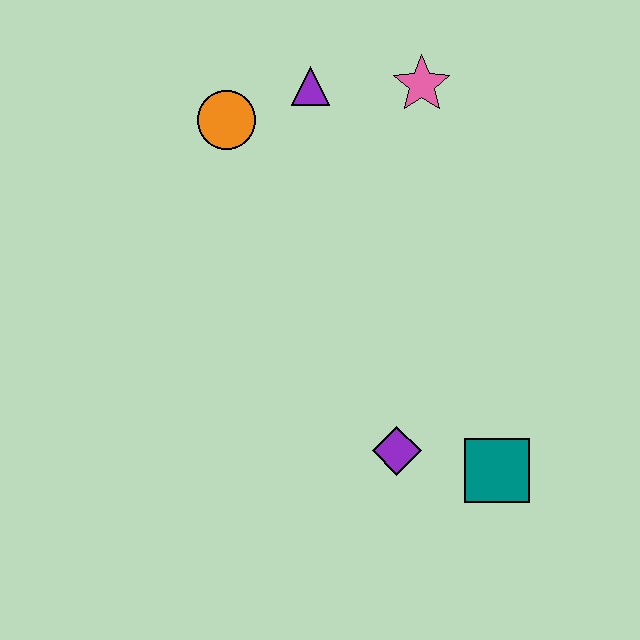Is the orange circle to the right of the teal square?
No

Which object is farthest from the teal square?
The orange circle is farthest from the teal square.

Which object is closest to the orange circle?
The purple triangle is closest to the orange circle.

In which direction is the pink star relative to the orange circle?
The pink star is to the right of the orange circle.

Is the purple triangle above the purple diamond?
Yes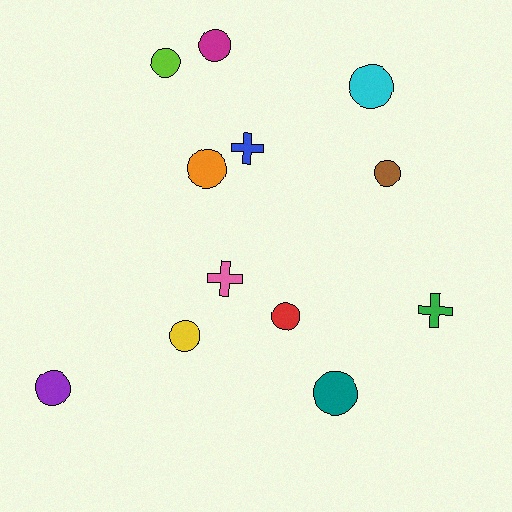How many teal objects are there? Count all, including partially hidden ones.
There is 1 teal object.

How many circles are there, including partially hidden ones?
There are 9 circles.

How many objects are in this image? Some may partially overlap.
There are 12 objects.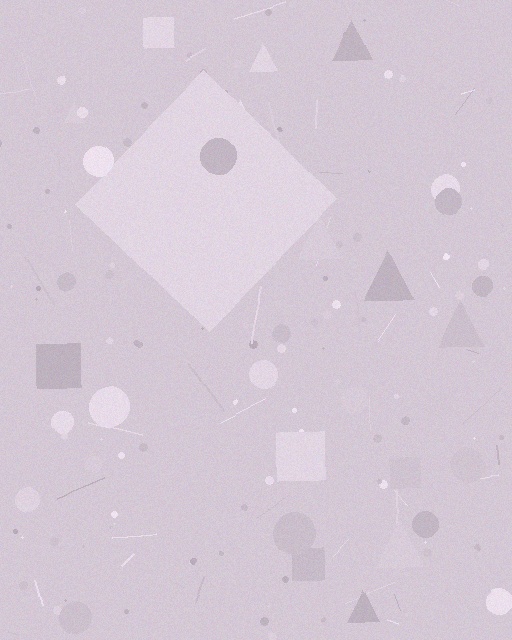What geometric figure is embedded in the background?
A diamond is embedded in the background.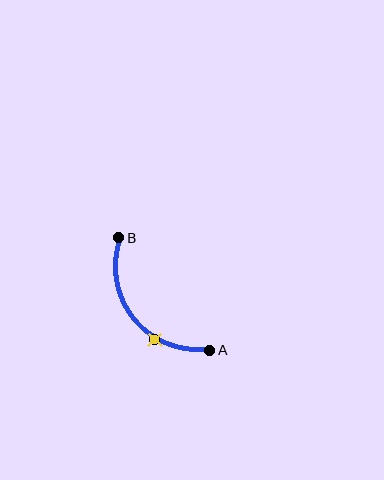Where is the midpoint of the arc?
The arc midpoint is the point on the curve farthest from the straight line joining A and B. It sits below and to the left of that line.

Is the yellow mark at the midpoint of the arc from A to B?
No. The yellow mark lies on the arc but is closer to endpoint A. The arc midpoint would be at the point on the curve equidistant along the arc from both A and B.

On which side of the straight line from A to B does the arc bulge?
The arc bulges below and to the left of the straight line connecting A and B.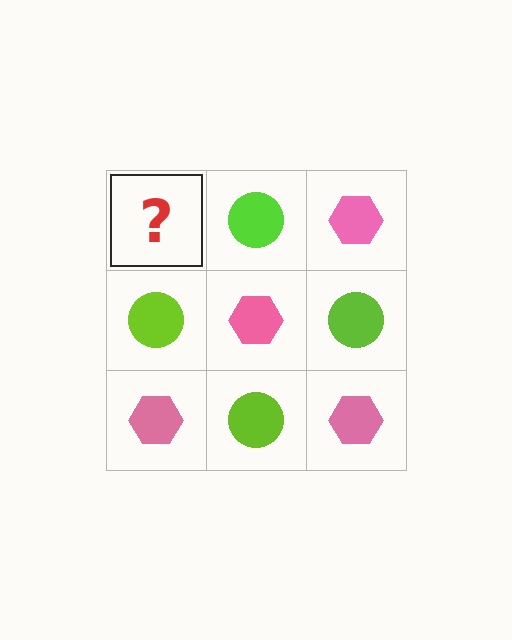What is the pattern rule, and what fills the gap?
The rule is that it alternates pink hexagon and lime circle in a checkerboard pattern. The gap should be filled with a pink hexagon.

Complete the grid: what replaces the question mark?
The question mark should be replaced with a pink hexagon.